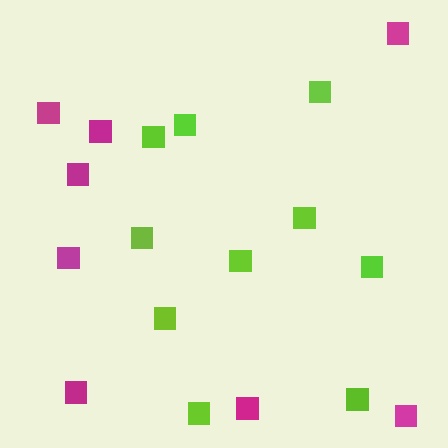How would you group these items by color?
There are 2 groups: one group of lime squares (10) and one group of magenta squares (8).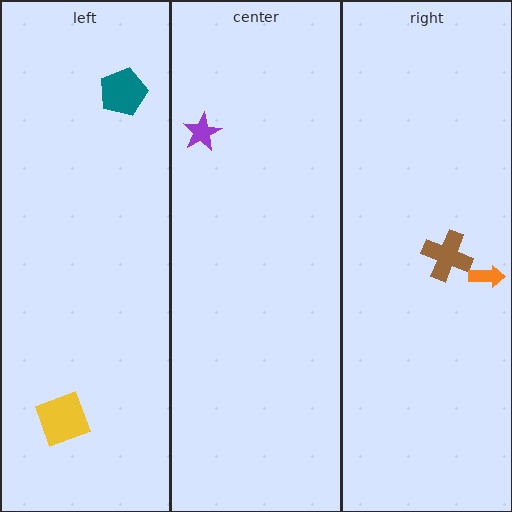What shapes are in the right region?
The brown cross, the orange arrow.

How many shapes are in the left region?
2.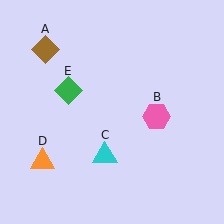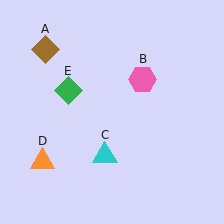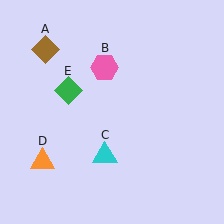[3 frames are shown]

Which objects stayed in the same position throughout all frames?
Brown diamond (object A) and cyan triangle (object C) and orange triangle (object D) and green diamond (object E) remained stationary.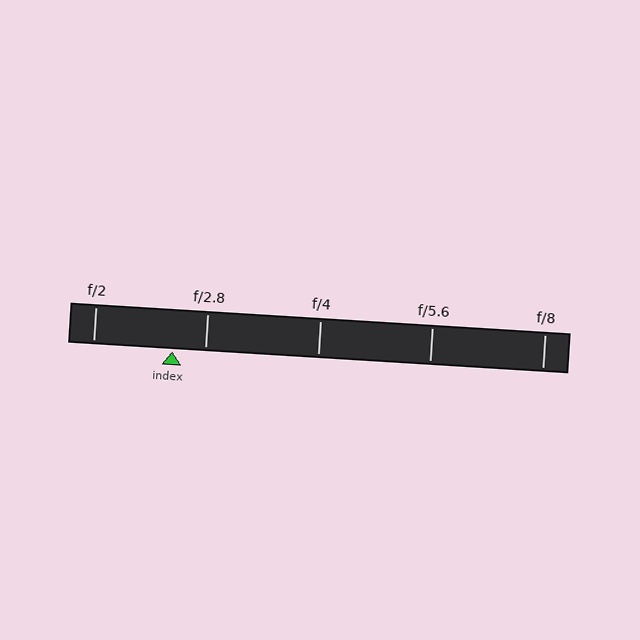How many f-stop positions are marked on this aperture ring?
There are 5 f-stop positions marked.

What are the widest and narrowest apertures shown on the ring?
The widest aperture shown is f/2 and the narrowest is f/8.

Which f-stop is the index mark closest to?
The index mark is closest to f/2.8.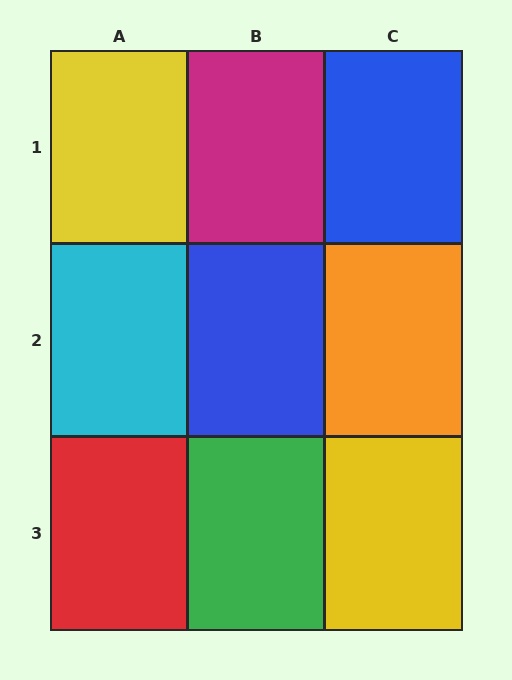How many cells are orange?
1 cell is orange.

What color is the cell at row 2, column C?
Orange.